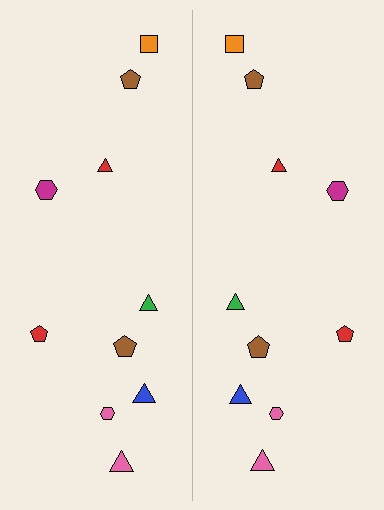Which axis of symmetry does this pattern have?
The pattern has a vertical axis of symmetry running through the center of the image.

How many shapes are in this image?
There are 20 shapes in this image.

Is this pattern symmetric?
Yes, this pattern has bilateral (reflection) symmetry.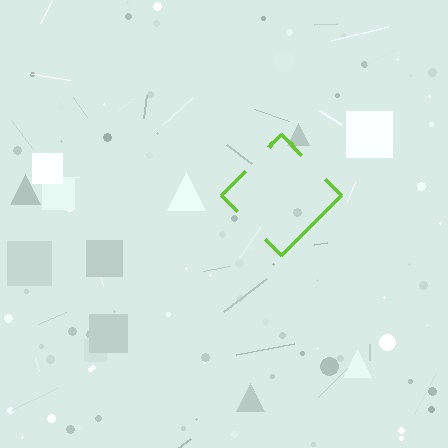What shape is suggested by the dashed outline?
The dashed outline suggests a diamond.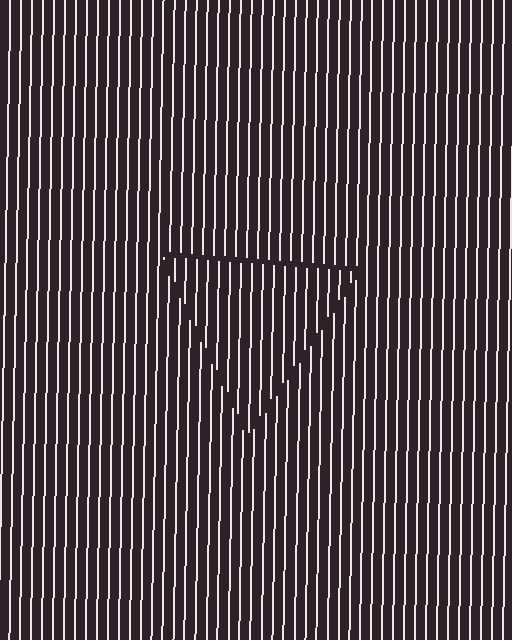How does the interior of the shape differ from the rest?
The interior of the shape contains the same grating, shifted by half a period — the contour is defined by the phase discontinuity where line-ends from the inner and outer gratings abut.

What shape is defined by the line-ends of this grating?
An illusory triangle. The interior of the shape contains the same grating, shifted by half a period — the contour is defined by the phase discontinuity where line-ends from the inner and outer gratings abut.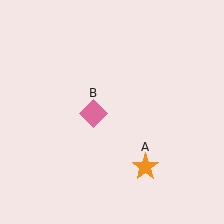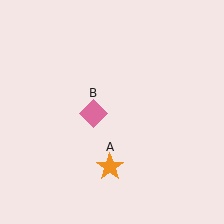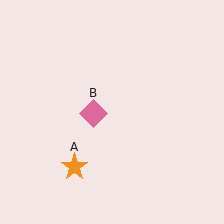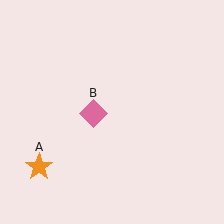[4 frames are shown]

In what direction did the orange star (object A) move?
The orange star (object A) moved left.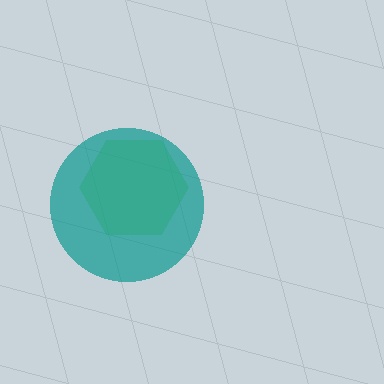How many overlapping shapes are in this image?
There are 2 overlapping shapes in the image.